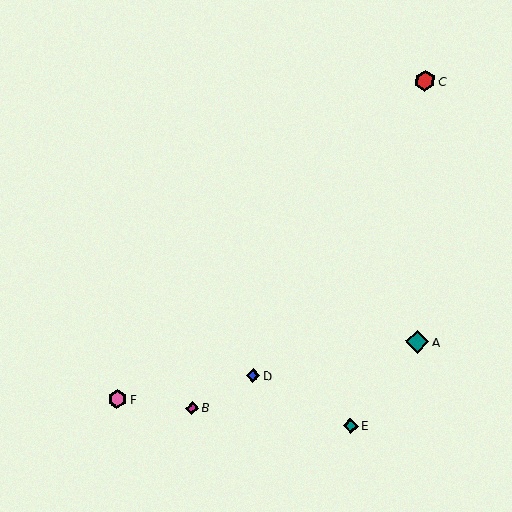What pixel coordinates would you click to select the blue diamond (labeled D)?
Click at (253, 376) to select the blue diamond D.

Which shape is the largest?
The teal diamond (labeled A) is the largest.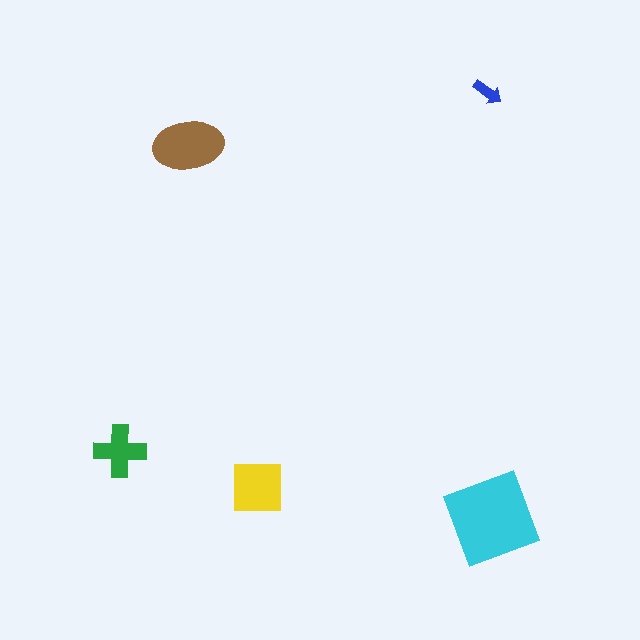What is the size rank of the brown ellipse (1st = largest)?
2nd.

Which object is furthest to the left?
The green cross is leftmost.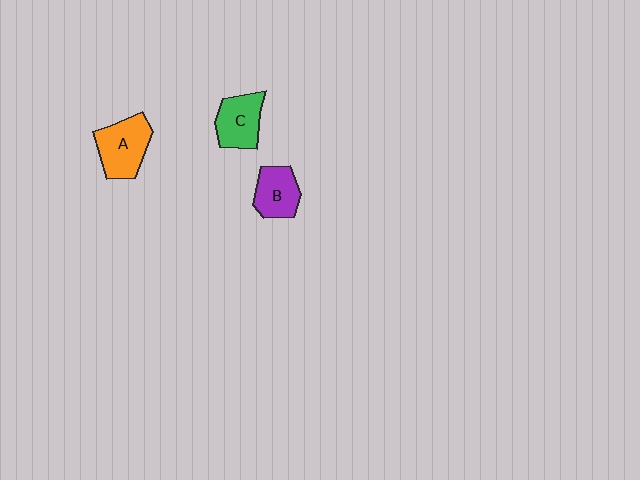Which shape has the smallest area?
Shape B (purple).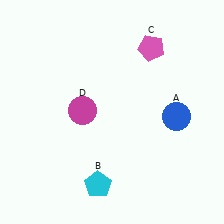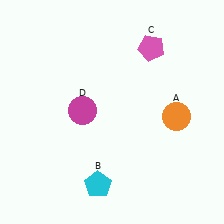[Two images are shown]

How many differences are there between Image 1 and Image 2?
There is 1 difference between the two images.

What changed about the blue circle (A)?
In Image 1, A is blue. In Image 2, it changed to orange.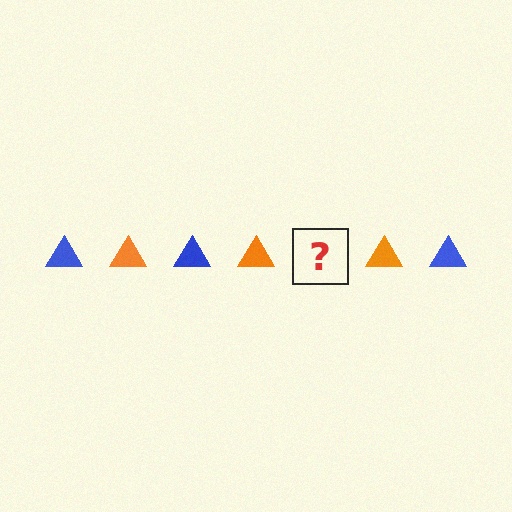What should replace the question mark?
The question mark should be replaced with a blue triangle.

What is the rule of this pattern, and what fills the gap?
The rule is that the pattern cycles through blue, orange triangles. The gap should be filled with a blue triangle.